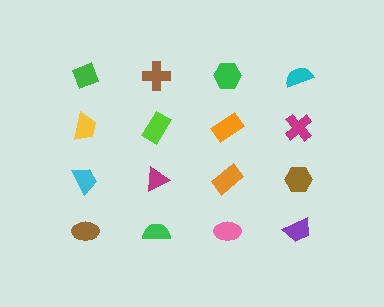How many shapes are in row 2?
4 shapes.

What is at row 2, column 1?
A yellow trapezoid.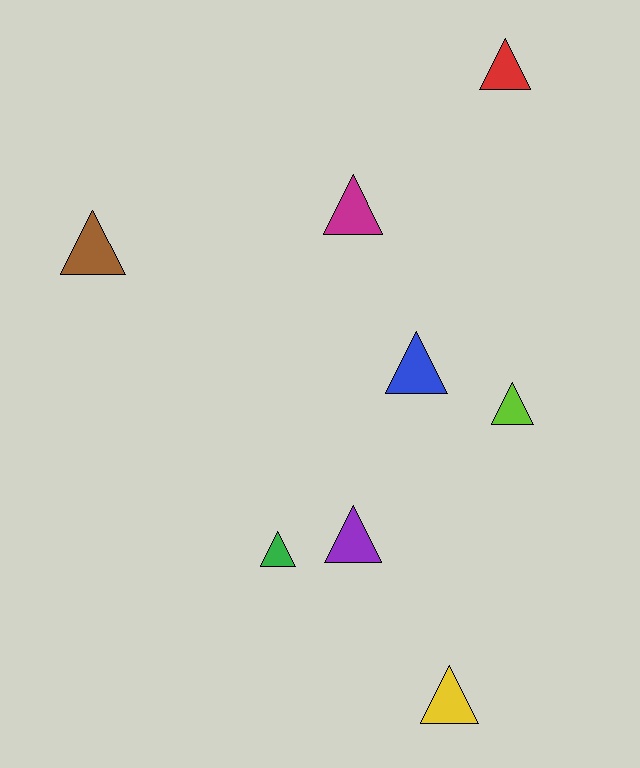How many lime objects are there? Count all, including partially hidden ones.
There is 1 lime object.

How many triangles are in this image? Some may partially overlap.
There are 8 triangles.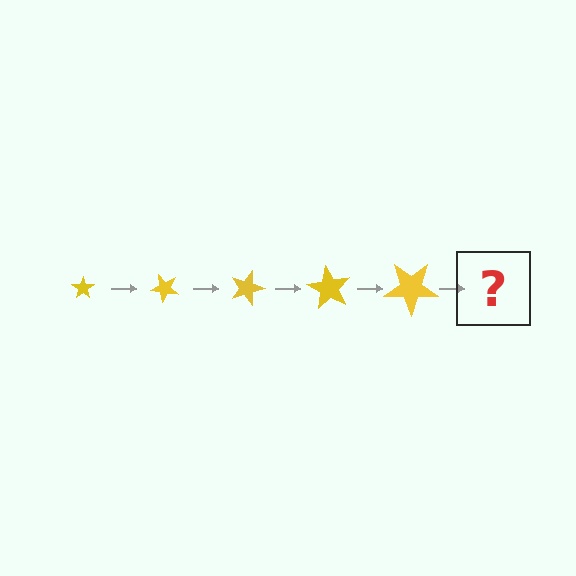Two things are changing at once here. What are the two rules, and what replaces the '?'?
The two rules are that the star grows larger each step and it rotates 45 degrees each step. The '?' should be a star, larger than the previous one and rotated 225 degrees from the start.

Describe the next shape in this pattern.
It should be a star, larger than the previous one and rotated 225 degrees from the start.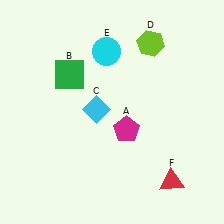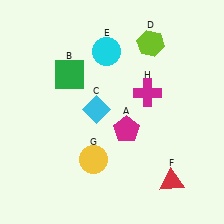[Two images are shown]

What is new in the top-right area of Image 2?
A magenta cross (H) was added in the top-right area of Image 2.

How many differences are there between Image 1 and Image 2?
There are 2 differences between the two images.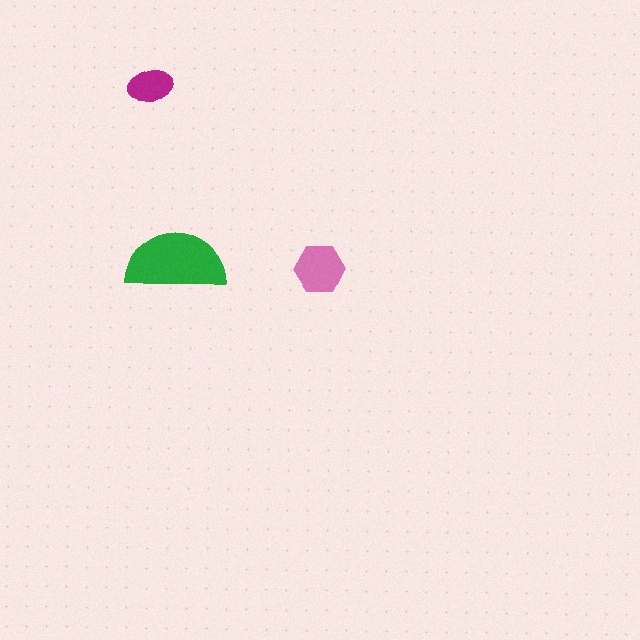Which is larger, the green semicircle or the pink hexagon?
The green semicircle.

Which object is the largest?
The green semicircle.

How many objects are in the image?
There are 3 objects in the image.